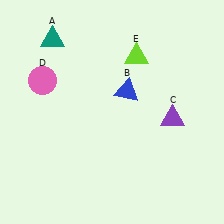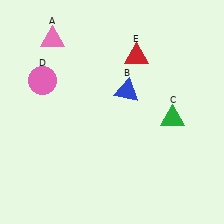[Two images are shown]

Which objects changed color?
A changed from teal to pink. C changed from purple to green. E changed from lime to red.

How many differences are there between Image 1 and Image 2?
There are 3 differences between the two images.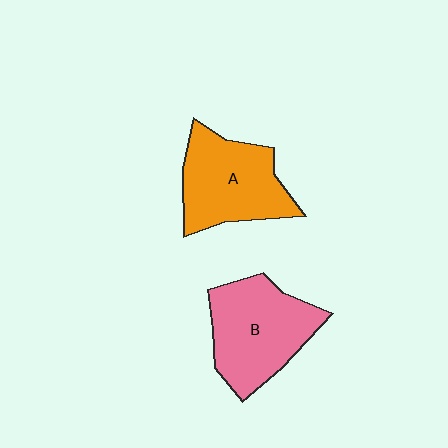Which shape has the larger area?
Shape B (pink).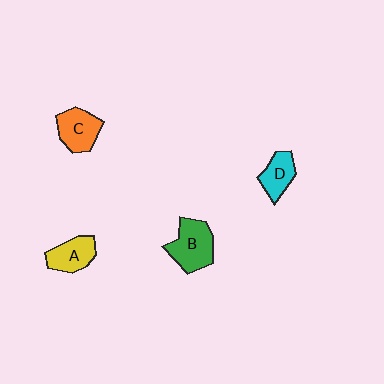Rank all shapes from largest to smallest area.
From largest to smallest: B (green), C (orange), A (yellow), D (cyan).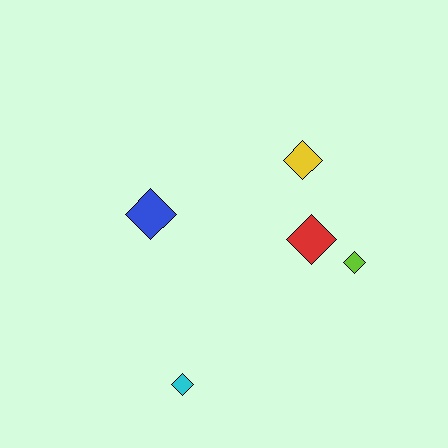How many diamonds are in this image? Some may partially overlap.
There are 5 diamonds.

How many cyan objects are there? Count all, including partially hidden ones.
There is 1 cyan object.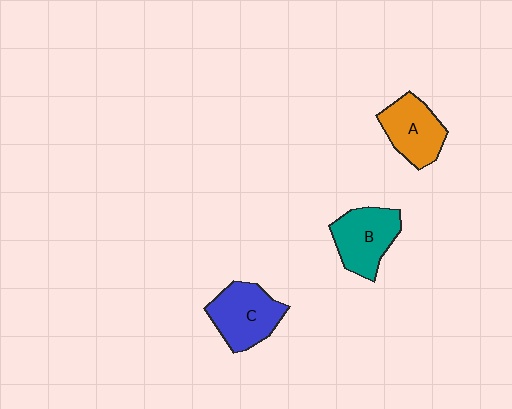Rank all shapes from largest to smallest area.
From largest to smallest: C (blue), B (teal), A (orange).